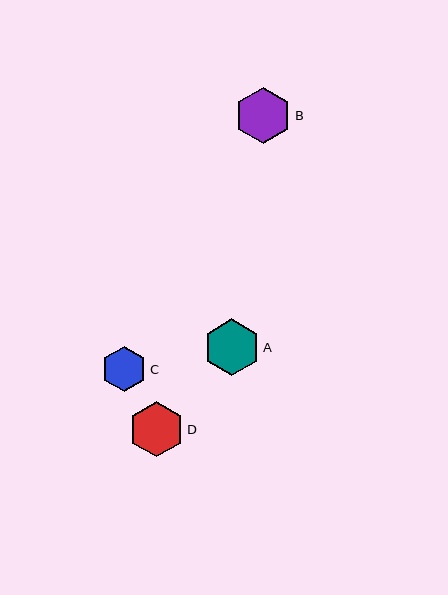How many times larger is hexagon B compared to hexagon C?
Hexagon B is approximately 1.3 times the size of hexagon C.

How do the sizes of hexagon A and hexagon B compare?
Hexagon A and hexagon B are approximately the same size.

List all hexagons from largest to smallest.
From largest to smallest: A, B, D, C.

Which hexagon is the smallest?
Hexagon C is the smallest with a size of approximately 45 pixels.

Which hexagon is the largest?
Hexagon A is the largest with a size of approximately 57 pixels.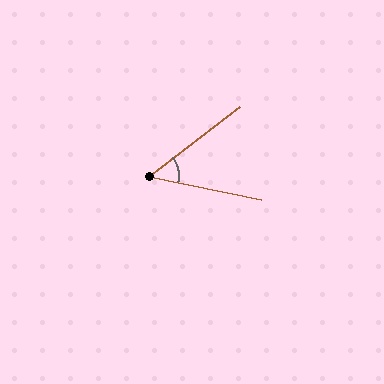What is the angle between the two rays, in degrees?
Approximately 50 degrees.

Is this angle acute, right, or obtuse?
It is acute.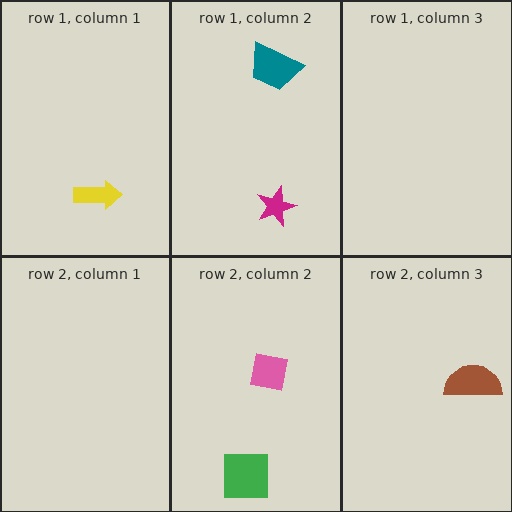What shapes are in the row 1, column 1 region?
The yellow arrow.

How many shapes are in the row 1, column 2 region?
2.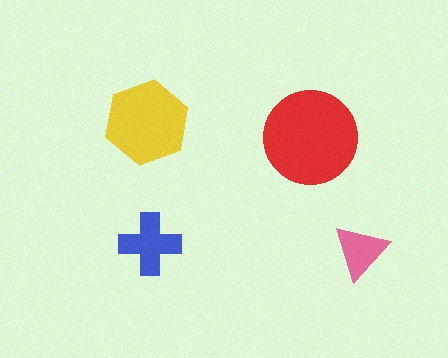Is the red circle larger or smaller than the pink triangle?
Larger.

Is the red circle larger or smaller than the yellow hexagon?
Larger.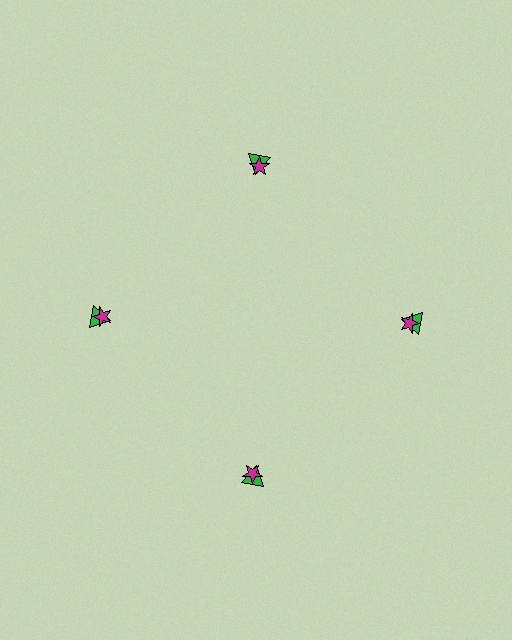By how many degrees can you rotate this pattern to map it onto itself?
The pattern maps onto itself every 90 degrees of rotation.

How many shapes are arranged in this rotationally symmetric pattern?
There are 8 shapes, arranged in 4 groups of 2.